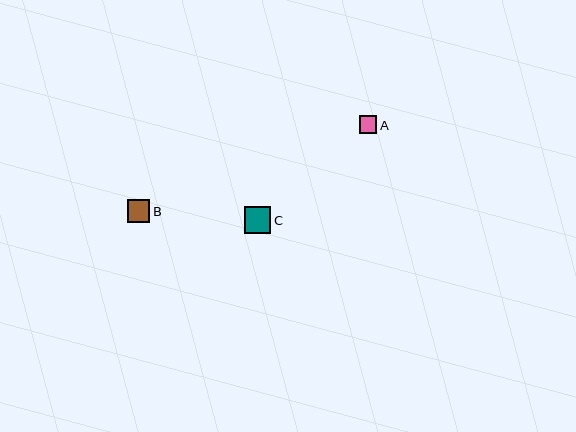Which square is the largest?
Square C is the largest with a size of approximately 27 pixels.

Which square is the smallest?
Square A is the smallest with a size of approximately 18 pixels.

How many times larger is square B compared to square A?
Square B is approximately 1.3 times the size of square A.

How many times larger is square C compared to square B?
Square C is approximately 1.2 times the size of square B.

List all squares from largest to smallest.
From largest to smallest: C, B, A.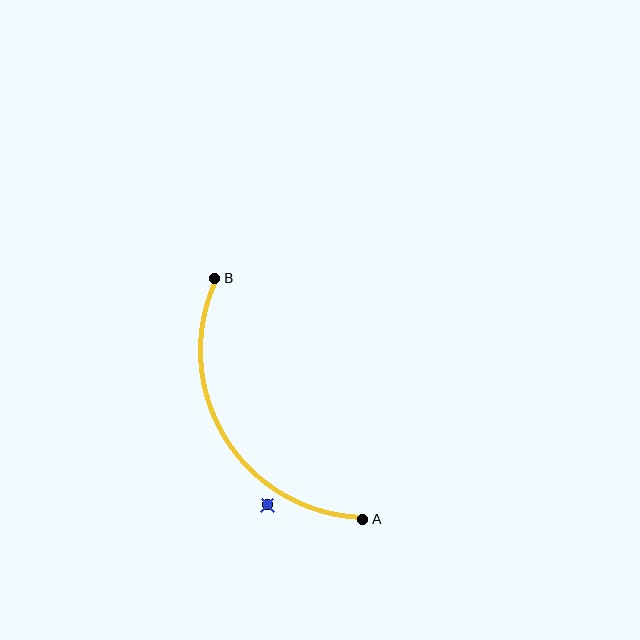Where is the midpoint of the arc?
The arc midpoint is the point on the curve farthest from the straight line joining A and B. It sits to the left of that line.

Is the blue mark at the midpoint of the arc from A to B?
No — the blue mark does not lie on the arc at all. It sits slightly outside the curve.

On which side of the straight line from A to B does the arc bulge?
The arc bulges to the left of the straight line connecting A and B.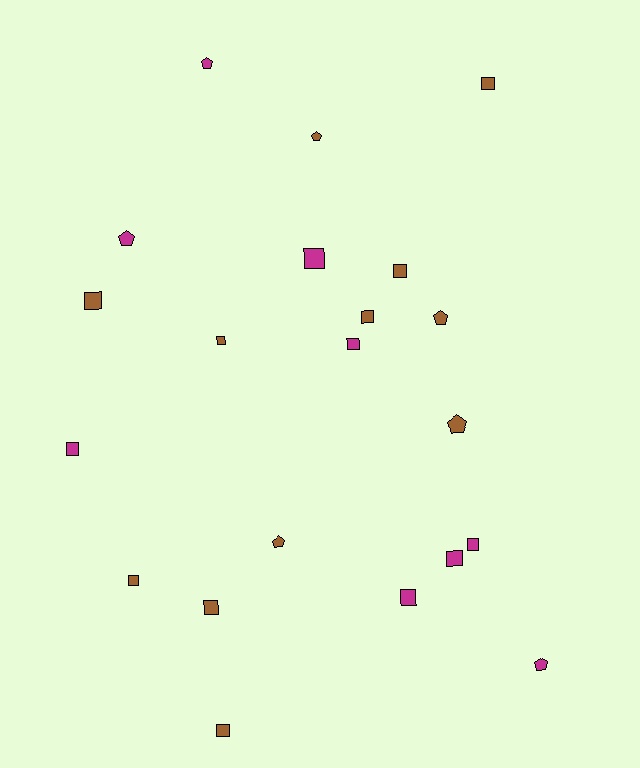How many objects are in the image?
There are 21 objects.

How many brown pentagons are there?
There are 4 brown pentagons.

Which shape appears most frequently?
Square, with 14 objects.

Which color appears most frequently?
Brown, with 12 objects.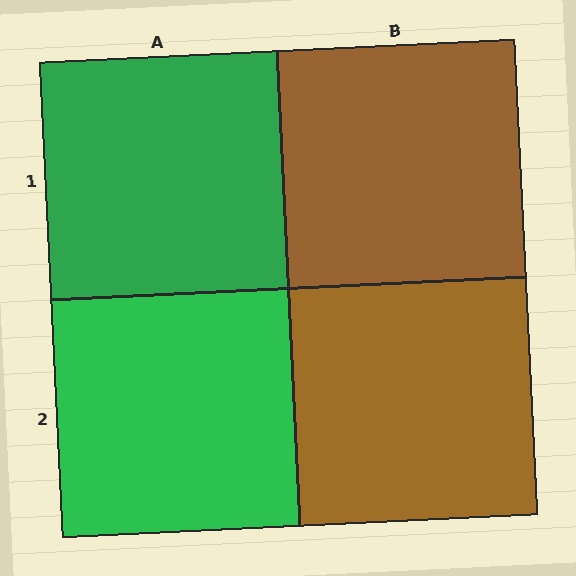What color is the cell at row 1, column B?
Brown.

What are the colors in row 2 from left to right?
Green, brown.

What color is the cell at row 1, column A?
Green.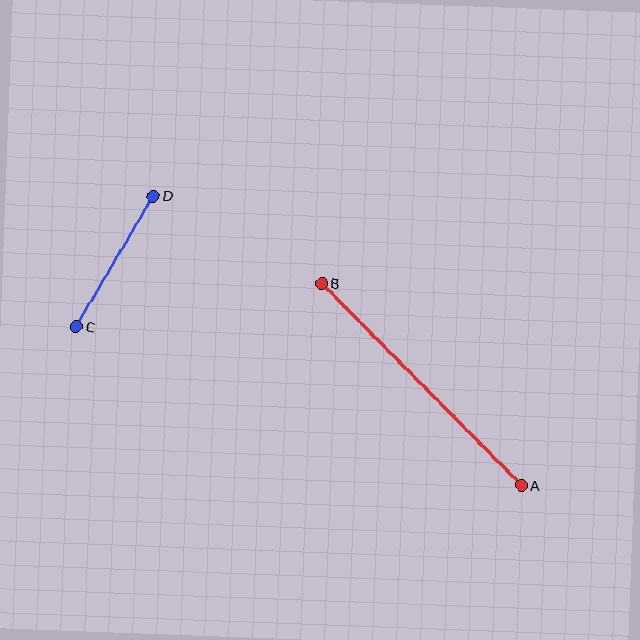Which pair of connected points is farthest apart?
Points A and B are farthest apart.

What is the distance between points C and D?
The distance is approximately 152 pixels.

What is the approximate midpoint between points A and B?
The midpoint is at approximately (422, 384) pixels.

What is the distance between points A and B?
The distance is approximately 284 pixels.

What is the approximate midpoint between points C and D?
The midpoint is at approximately (115, 261) pixels.